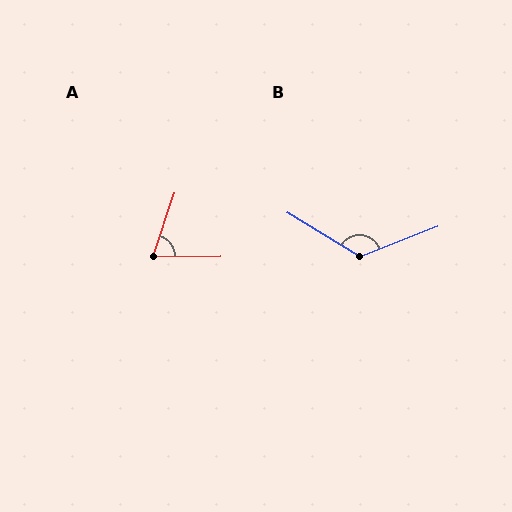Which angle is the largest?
B, at approximately 127 degrees.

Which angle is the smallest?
A, at approximately 70 degrees.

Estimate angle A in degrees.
Approximately 70 degrees.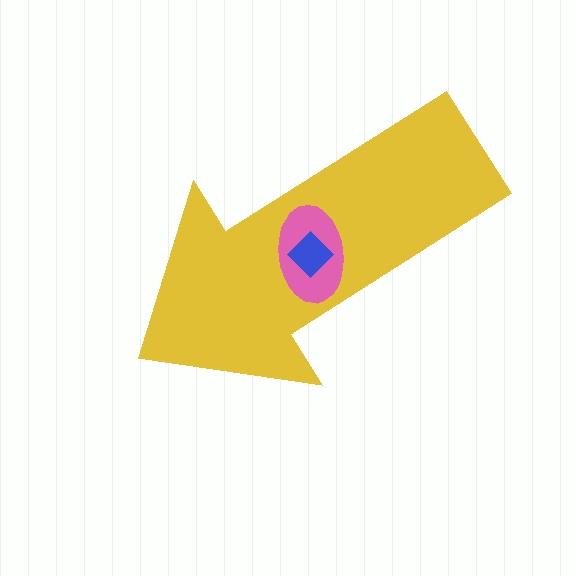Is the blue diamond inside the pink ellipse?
Yes.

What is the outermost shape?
The yellow arrow.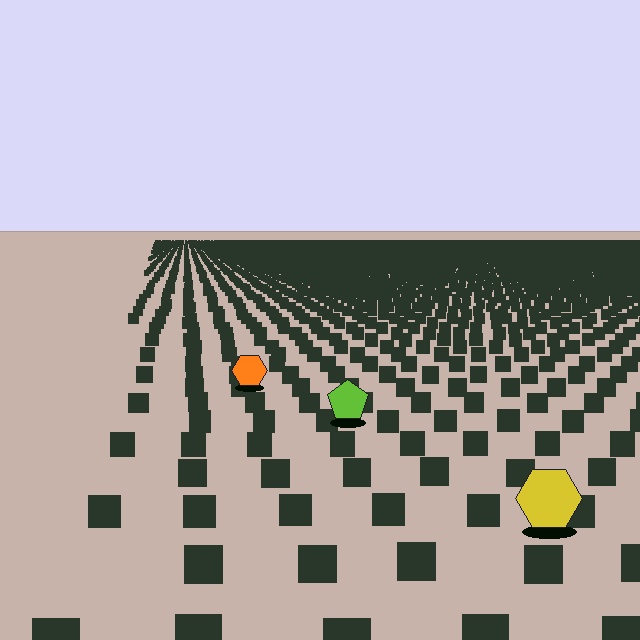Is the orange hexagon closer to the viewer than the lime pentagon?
No. The lime pentagon is closer — you can tell from the texture gradient: the ground texture is coarser near it.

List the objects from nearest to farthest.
From nearest to farthest: the yellow hexagon, the lime pentagon, the orange hexagon.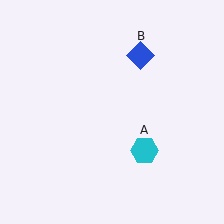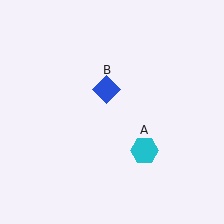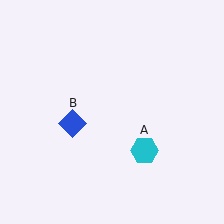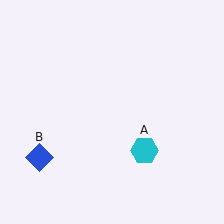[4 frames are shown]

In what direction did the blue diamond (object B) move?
The blue diamond (object B) moved down and to the left.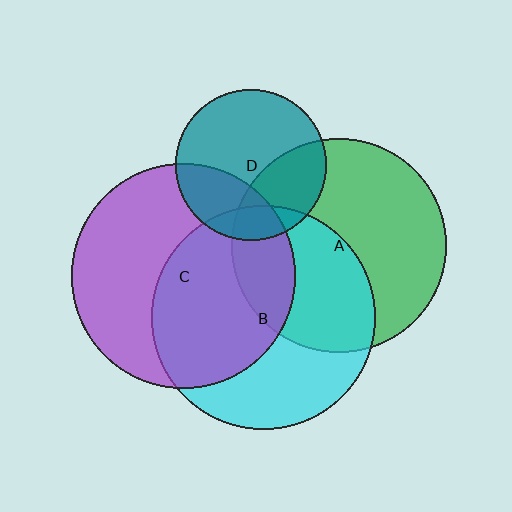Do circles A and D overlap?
Yes.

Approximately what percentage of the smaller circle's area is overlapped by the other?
Approximately 35%.